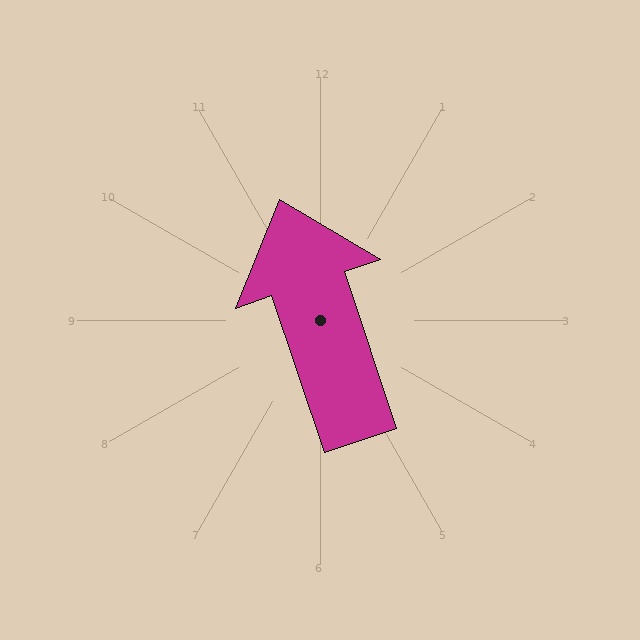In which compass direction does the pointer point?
North.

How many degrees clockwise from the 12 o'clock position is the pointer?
Approximately 341 degrees.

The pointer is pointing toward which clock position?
Roughly 11 o'clock.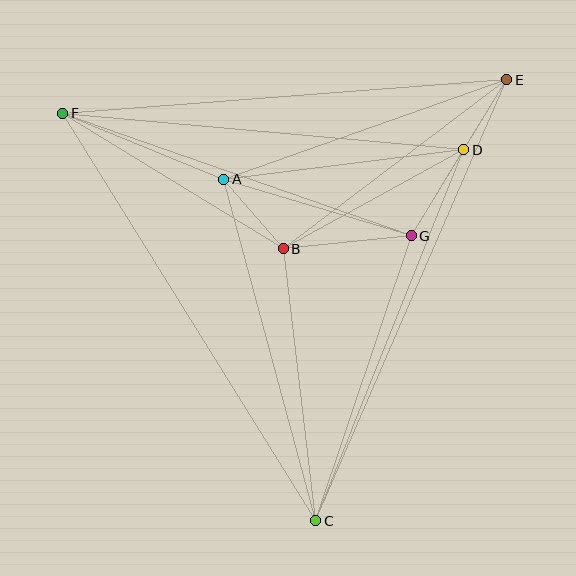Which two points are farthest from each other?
Points C and E are farthest from each other.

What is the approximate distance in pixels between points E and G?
The distance between E and G is approximately 183 pixels.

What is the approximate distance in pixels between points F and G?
The distance between F and G is approximately 369 pixels.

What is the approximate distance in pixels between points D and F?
The distance between D and F is approximately 402 pixels.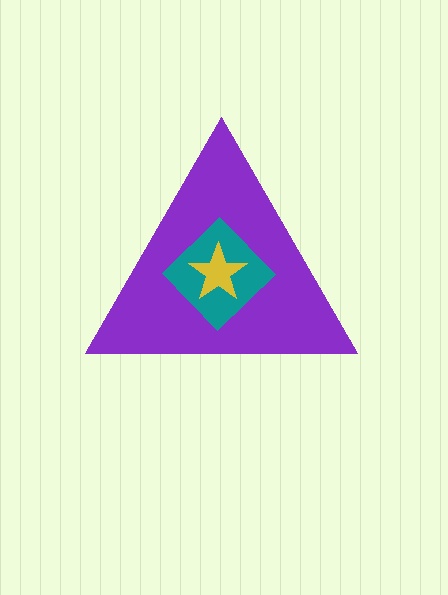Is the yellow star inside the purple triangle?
Yes.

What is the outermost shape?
The purple triangle.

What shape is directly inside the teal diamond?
The yellow star.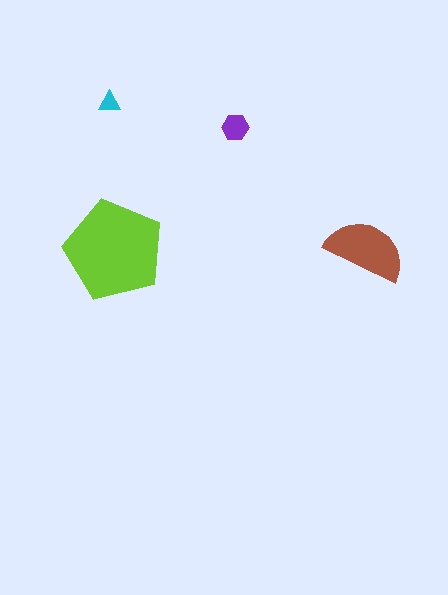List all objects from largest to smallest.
The lime pentagon, the brown semicircle, the purple hexagon, the cyan triangle.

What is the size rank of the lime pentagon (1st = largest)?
1st.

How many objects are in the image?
There are 4 objects in the image.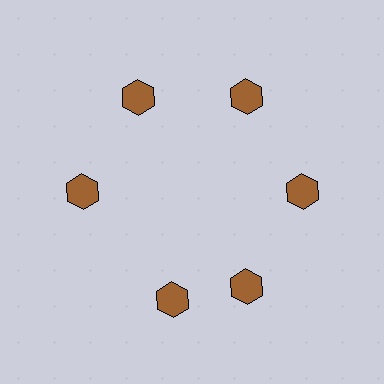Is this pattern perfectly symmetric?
No. The 6 brown hexagons are arranged in a ring, but one element near the 7 o'clock position is rotated out of alignment along the ring, breaking the 6-fold rotational symmetry.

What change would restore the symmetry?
The symmetry would be restored by rotating it back into even spacing with its neighbors so that all 6 hexagons sit at equal angles and equal distance from the center.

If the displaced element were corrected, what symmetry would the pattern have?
It would have 6-fold rotational symmetry — the pattern would map onto itself every 60 degrees.